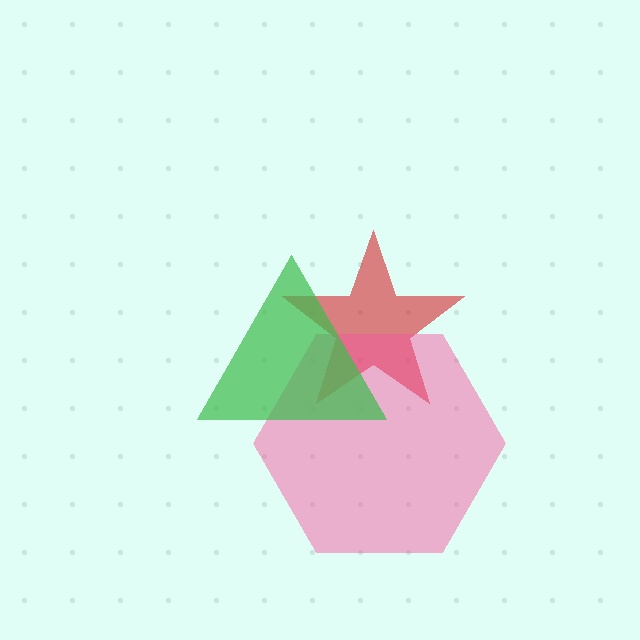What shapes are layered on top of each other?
The layered shapes are: a red star, a pink hexagon, a green triangle.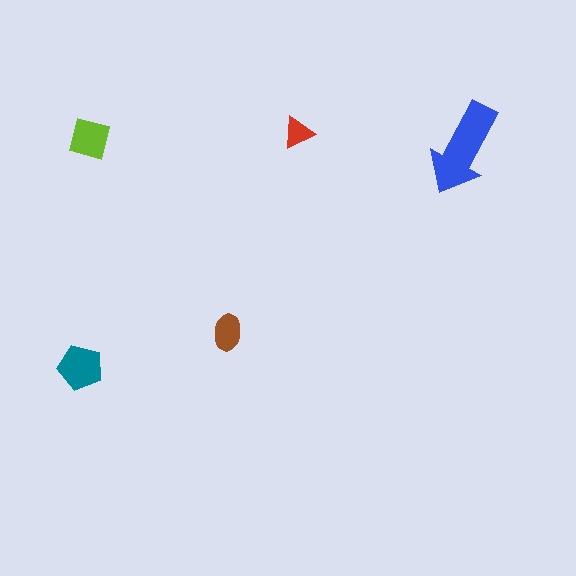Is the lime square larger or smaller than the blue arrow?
Smaller.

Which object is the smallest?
The red triangle.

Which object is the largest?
The blue arrow.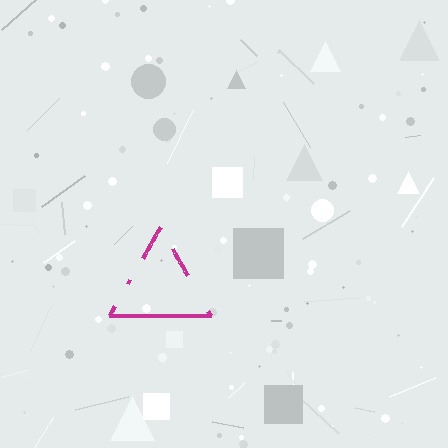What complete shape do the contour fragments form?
The contour fragments form a triangle.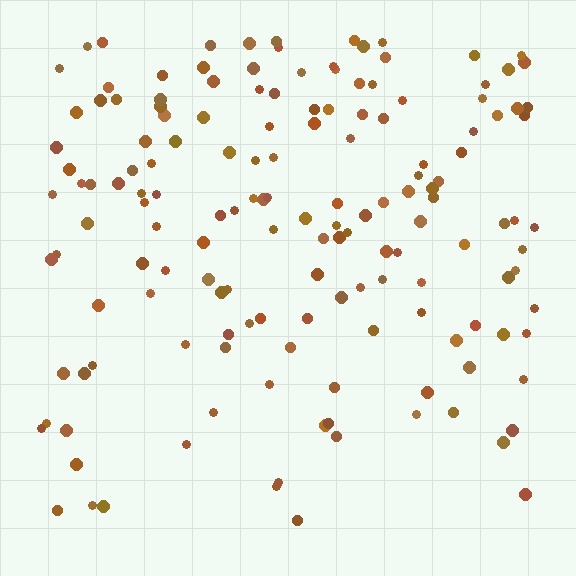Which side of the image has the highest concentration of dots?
The top.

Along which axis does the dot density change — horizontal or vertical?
Vertical.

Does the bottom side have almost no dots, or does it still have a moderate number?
Still a moderate number, just noticeably fewer than the top.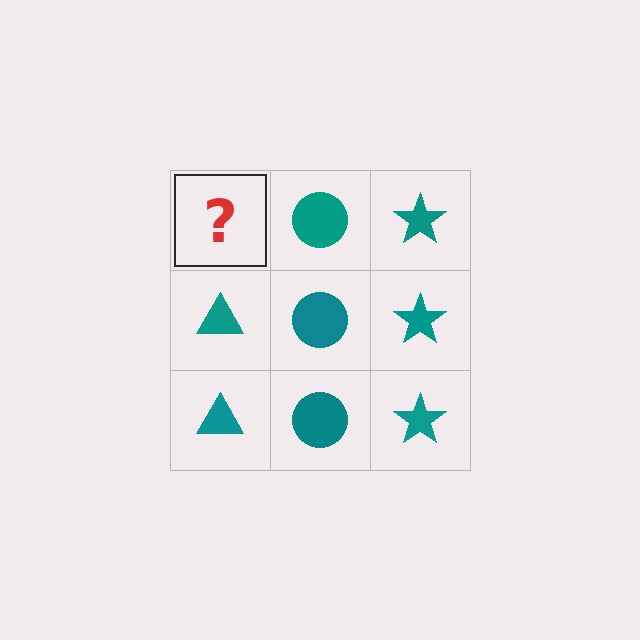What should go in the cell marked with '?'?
The missing cell should contain a teal triangle.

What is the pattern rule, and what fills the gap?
The rule is that each column has a consistent shape. The gap should be filled with a teal triangle.